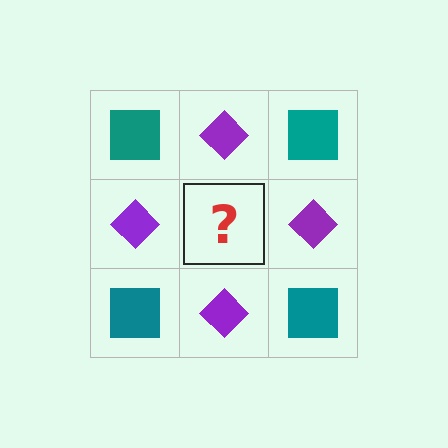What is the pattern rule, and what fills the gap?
The rule is that it alternates teal square and purple diamond in a checkerboard pattern. The gap should be filled with a teal square.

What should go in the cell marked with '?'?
The missing cell should contain a teal square.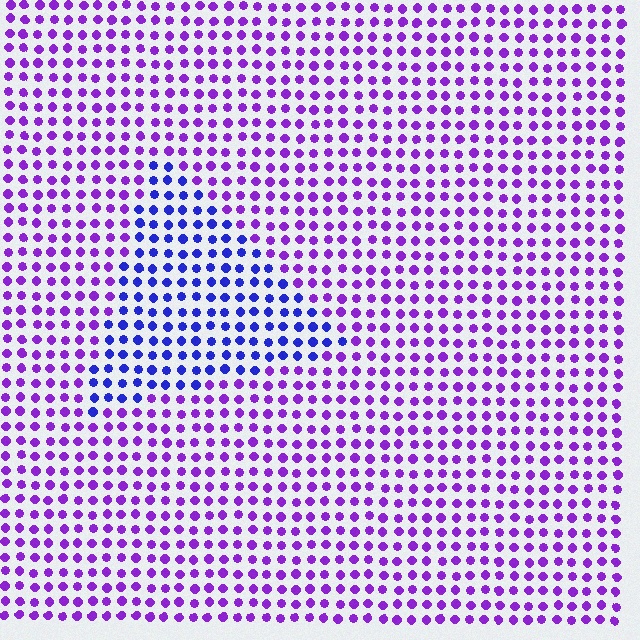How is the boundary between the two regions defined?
The boundary is defined purely by a slight shift in hue (about 39 degrees). Spacing, size, and orientation are identical on both sides.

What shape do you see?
I see a triangle.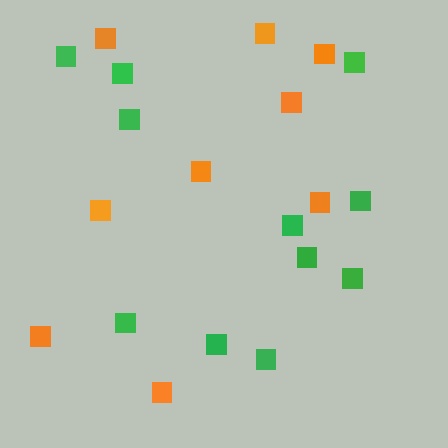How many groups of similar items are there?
There are 2 groups: one group of green squares (11) and one group of orange squares (9).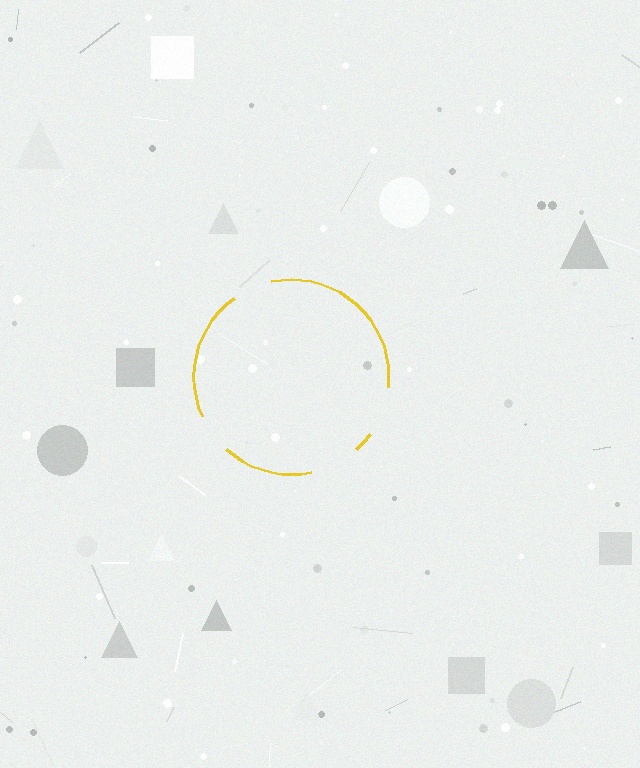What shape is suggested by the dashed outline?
The dashed outline suggests a circle.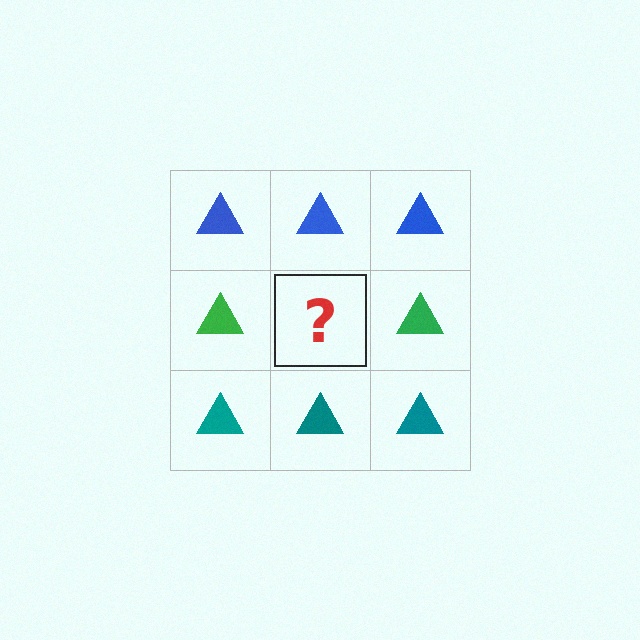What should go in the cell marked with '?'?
The missing cell should contain a green triangle.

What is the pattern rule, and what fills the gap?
The rule is that each row has a consistent color. The gap should be filled with a green triangle.